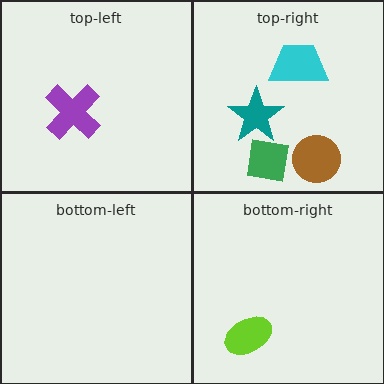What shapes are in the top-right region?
The cyan trapezoid, the teal star, the brown circle, the green square.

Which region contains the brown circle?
The top-right region.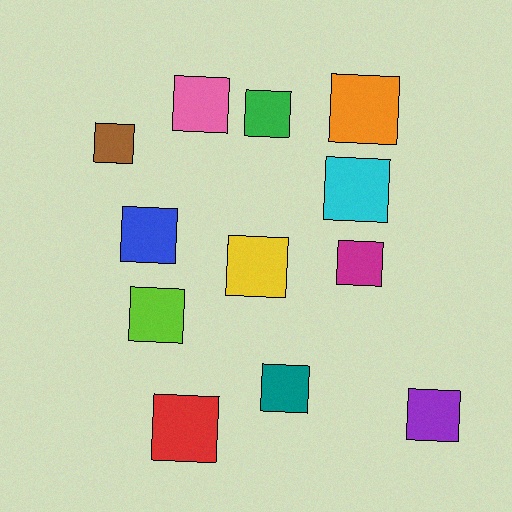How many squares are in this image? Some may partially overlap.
There are 12 squares.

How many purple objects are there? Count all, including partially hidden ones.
There is 1 purple object.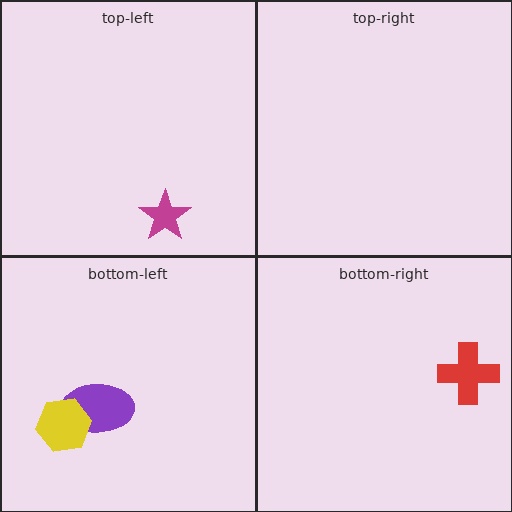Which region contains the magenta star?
The top-left region.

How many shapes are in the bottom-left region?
2.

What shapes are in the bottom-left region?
The purple ellipse, the yellow hexagon.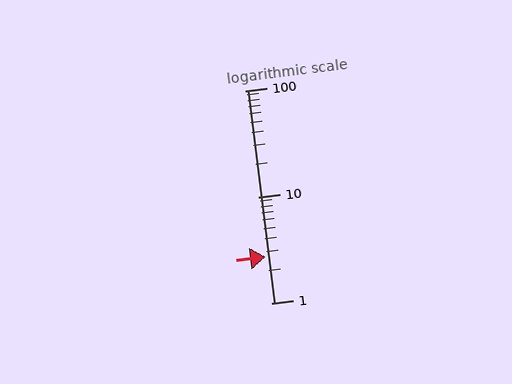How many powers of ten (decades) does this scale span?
The scale spans 2 decades, from 1 to 100.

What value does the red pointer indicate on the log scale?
The pointer indicates approximately 2.7.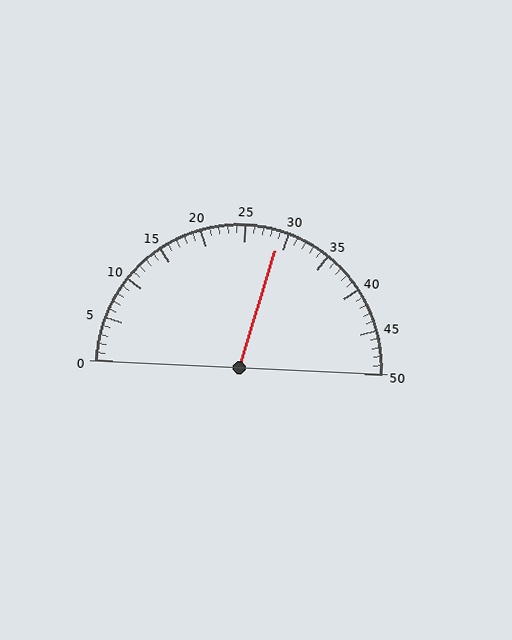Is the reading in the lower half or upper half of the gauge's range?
The reading is in the upper half of the range (0 to 50).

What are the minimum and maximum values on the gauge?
The gauge ranges from 0 to 50.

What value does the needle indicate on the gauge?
The needle indicates approximately 29.